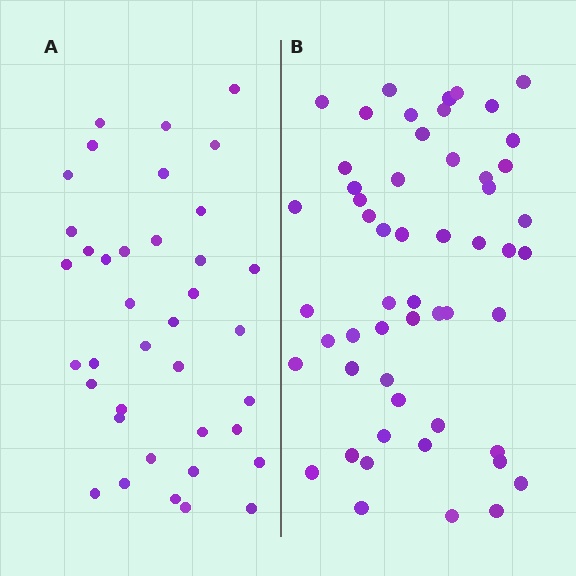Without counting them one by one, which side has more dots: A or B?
Region B (the right region) has more dots.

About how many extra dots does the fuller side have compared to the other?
Region B has approximately 15 more dots than region A.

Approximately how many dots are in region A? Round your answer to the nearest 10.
About 40 dots. (The exact count is 38, which rounds to 40.)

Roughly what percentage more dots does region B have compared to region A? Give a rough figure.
About 40% more.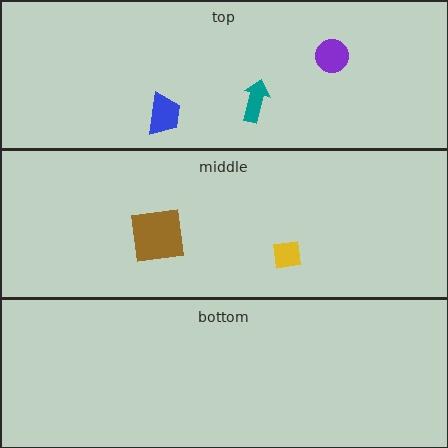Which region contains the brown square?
The middle region.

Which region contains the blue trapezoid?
The top region.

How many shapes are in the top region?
3.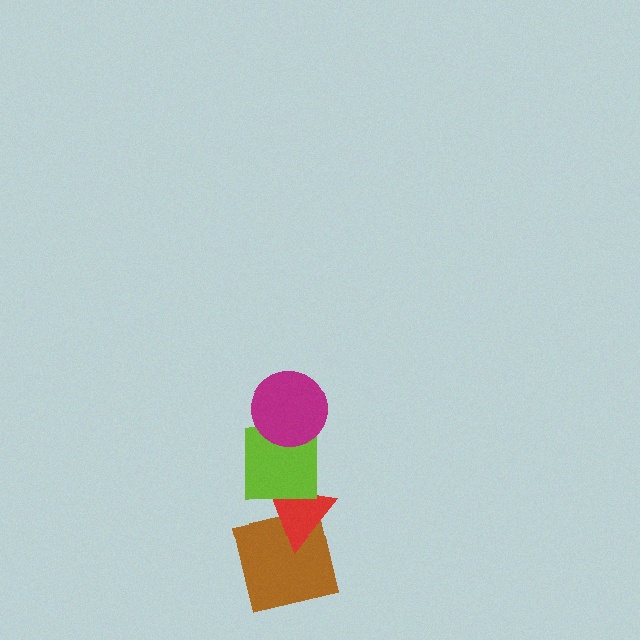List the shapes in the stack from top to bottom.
From top to bottom: the magenta circle, the lime square, the red triangle, the brown square.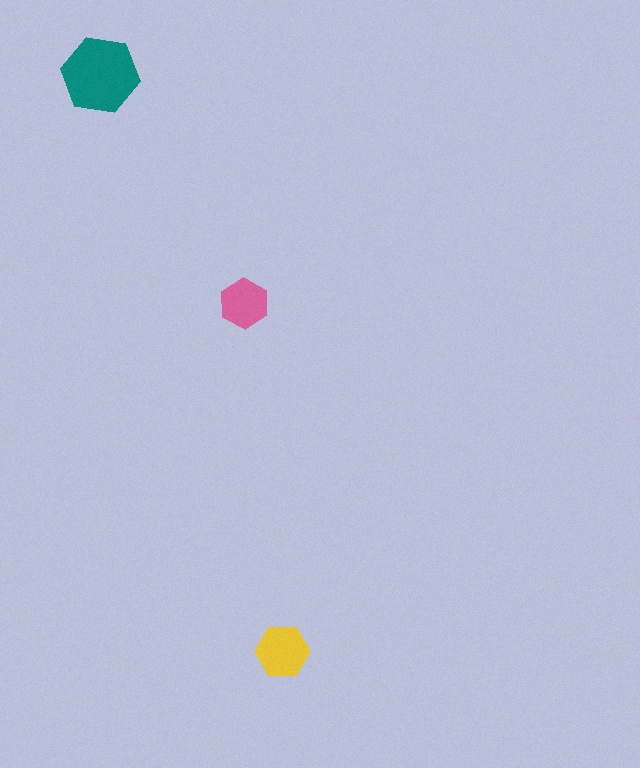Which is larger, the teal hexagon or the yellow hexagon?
The teal one.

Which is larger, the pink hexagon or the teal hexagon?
The teal one.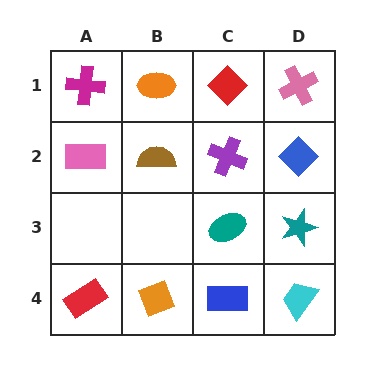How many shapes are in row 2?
4 shapes.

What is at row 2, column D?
A blue diamond.